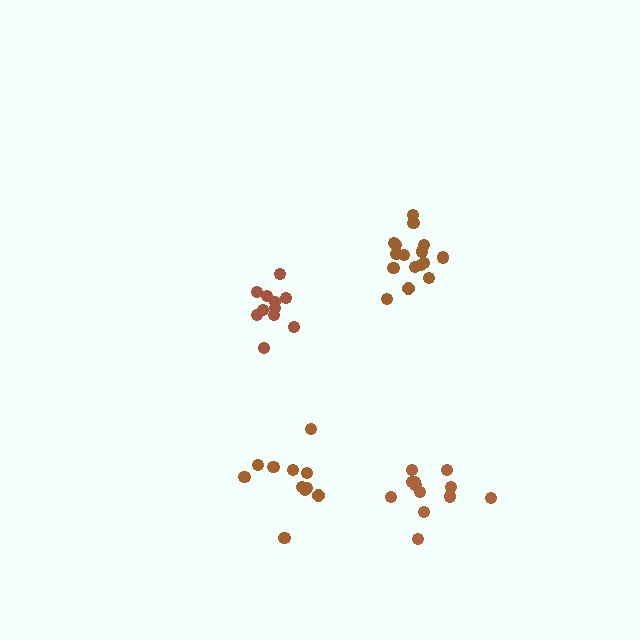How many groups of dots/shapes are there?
There are 4 groups.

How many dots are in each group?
Group 1: 11 dots, Group 2: 11 dots, Group 3: 16 dots, Group 4: 12 dots (50 total).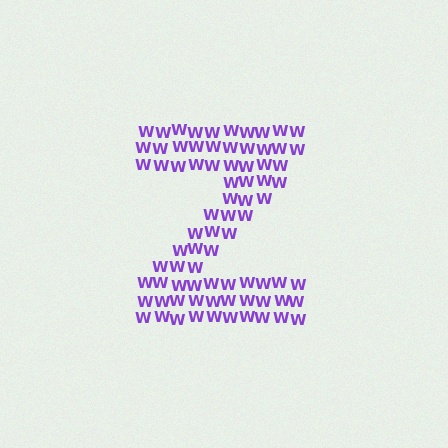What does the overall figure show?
The overall figure shows the letter Z.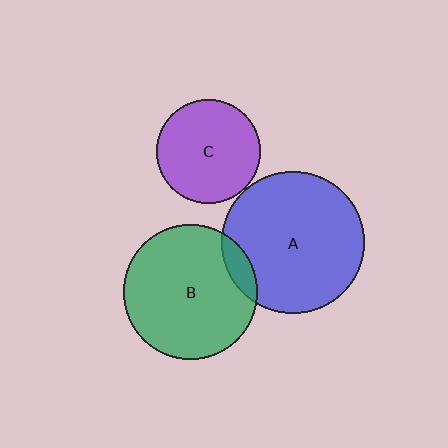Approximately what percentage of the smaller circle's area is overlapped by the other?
Approximately 10%.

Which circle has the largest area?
Circle A (blue).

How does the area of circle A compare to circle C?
Approximately 1.9 times.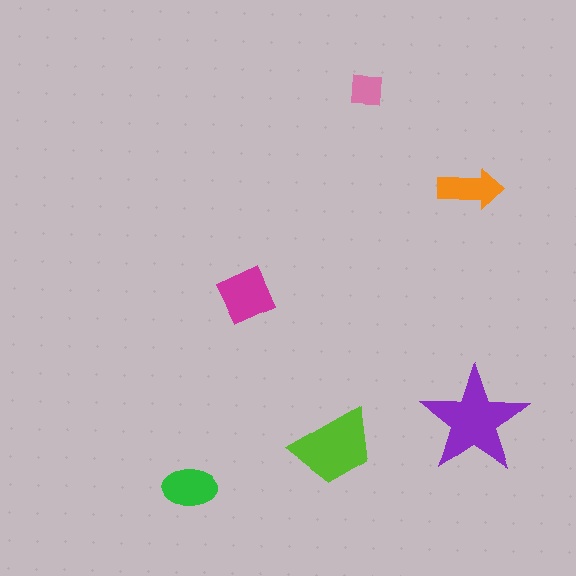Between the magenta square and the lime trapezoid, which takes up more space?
The lime trapezoid.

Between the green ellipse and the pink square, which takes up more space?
The green ellipse.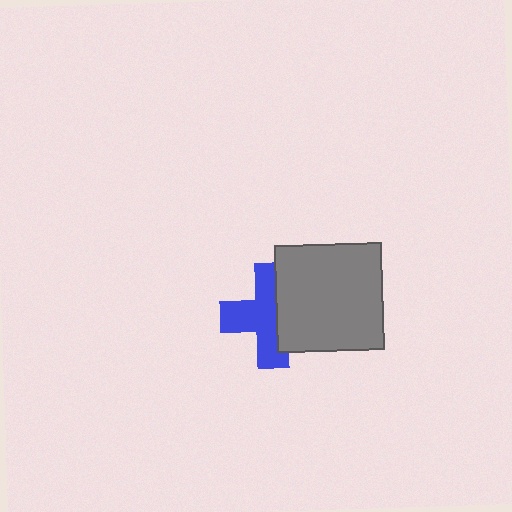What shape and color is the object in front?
The object in front is a gray square.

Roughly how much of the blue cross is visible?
About half of it is visible (roughly 60%).